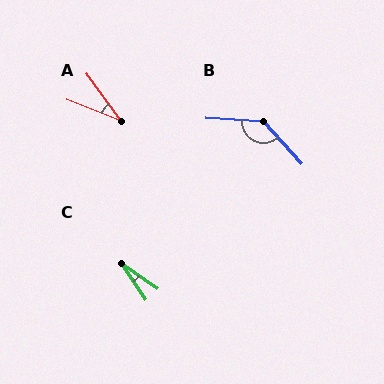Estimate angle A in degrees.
Approximately 33 degrees.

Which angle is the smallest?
C, at approximately 20 degrees.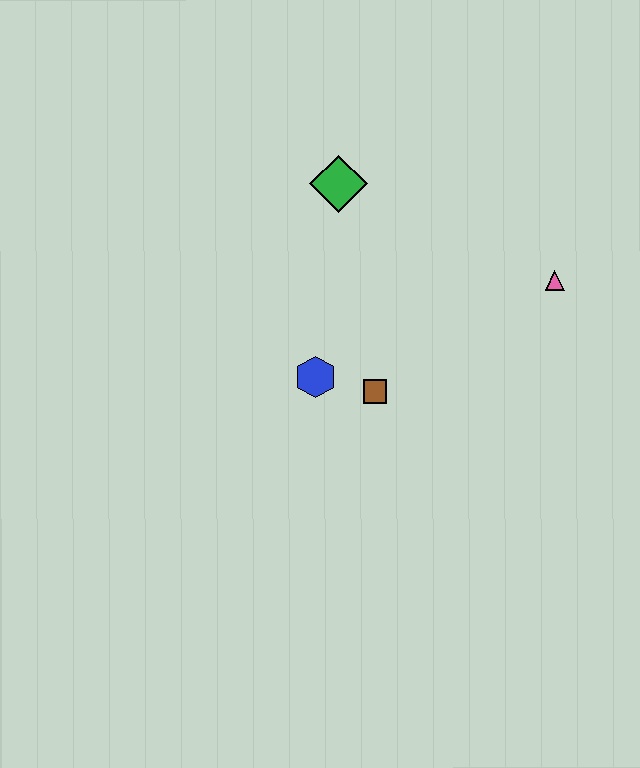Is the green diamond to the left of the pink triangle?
Yes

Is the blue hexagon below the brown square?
No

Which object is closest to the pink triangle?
The brown square is closest to the pink triangle.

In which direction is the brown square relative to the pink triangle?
The brown square is to the left of the pink triangle.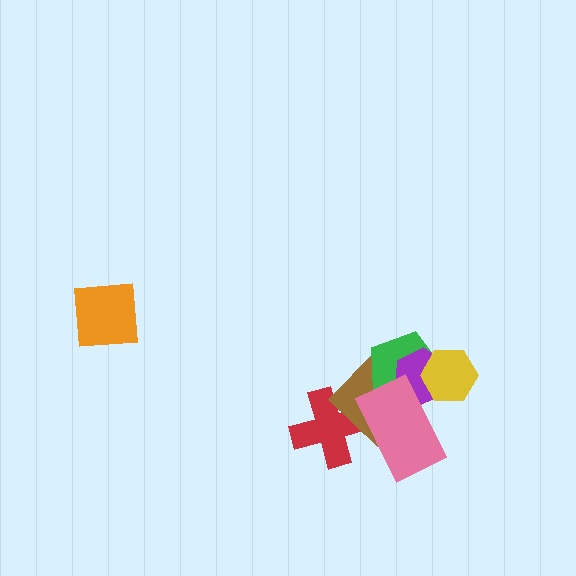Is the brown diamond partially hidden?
Yes, it is partially covered by another shape.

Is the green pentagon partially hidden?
Yes, it is partially covered by another shape.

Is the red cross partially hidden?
Yes, it is partially covered by another shape.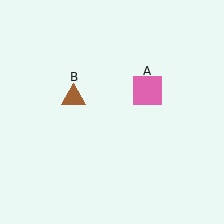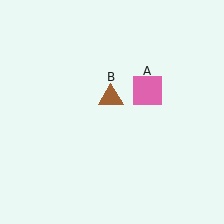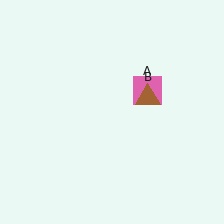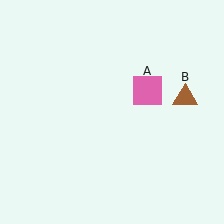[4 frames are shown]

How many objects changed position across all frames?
1 object changed position: brown triangle (object B).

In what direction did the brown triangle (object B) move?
The brown triangle (object B) moved right.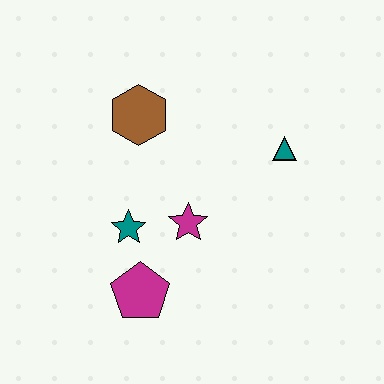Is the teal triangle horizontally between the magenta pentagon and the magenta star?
No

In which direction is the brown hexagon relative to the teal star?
The brown hexagon is above the teal star.